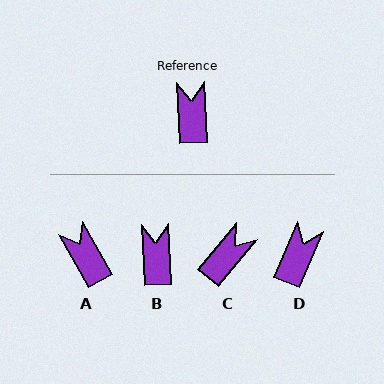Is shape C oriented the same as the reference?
No, it is off by about 42 degrees.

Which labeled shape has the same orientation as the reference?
B.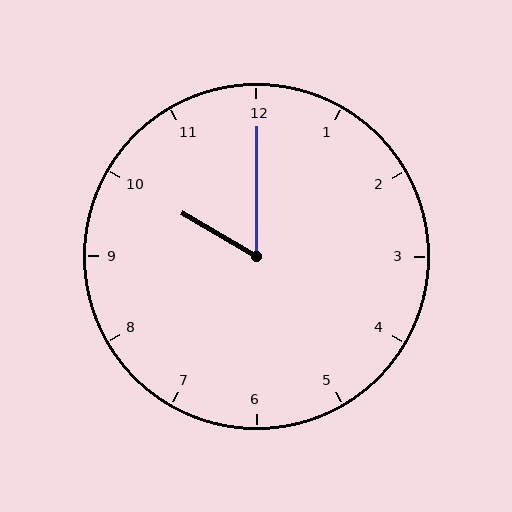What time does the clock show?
10:00.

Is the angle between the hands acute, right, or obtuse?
It is acute.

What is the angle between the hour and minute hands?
Approximately 60 degrees.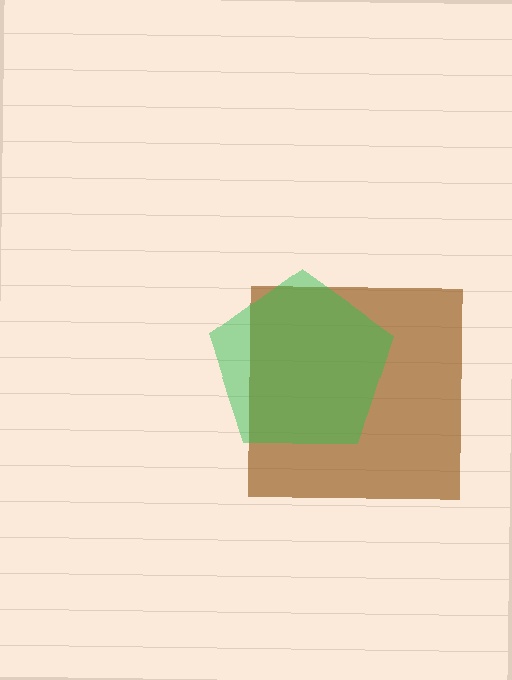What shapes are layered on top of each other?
The layered shapes are: a brown square, a green pentagon.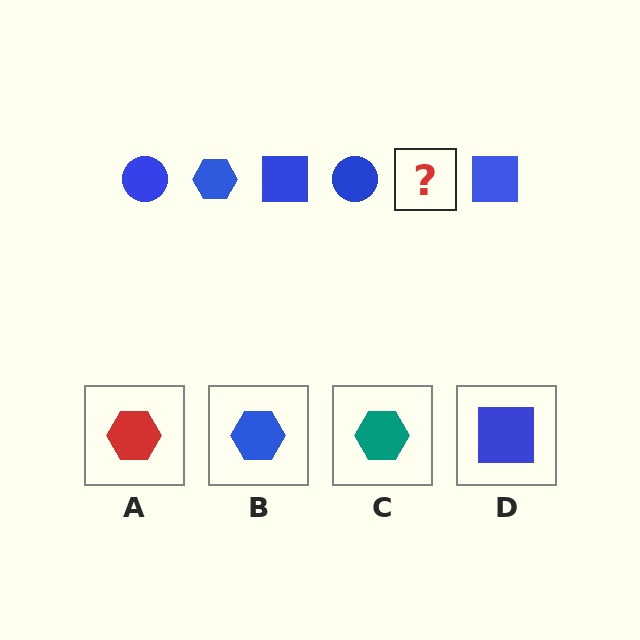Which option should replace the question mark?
Option B.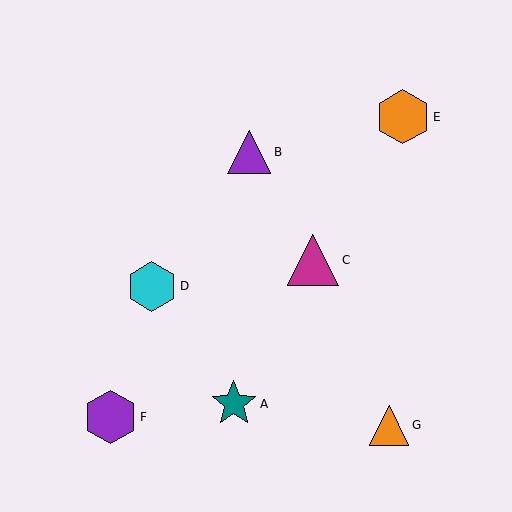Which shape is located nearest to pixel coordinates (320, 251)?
The magenta triangle (labeled C) at (313, 260) is nearest to that location.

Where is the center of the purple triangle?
The center of the purple triangle is at (249, 152).